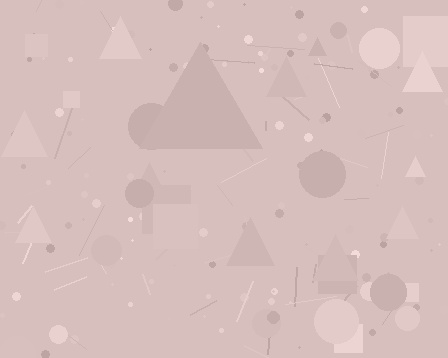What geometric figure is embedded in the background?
A triangle is embedded in the background.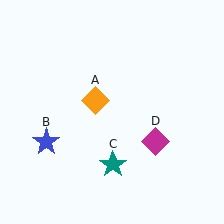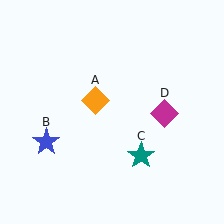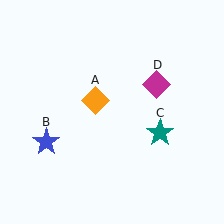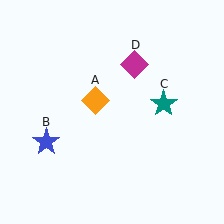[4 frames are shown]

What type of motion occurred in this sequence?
The teal star (object C), magenta diamond (object D) rotated counterclockwise around the center of the scene.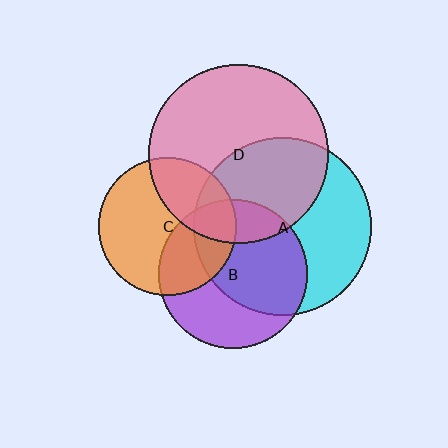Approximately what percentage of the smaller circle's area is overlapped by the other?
Approximately 35%.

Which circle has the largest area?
Circle D (pink).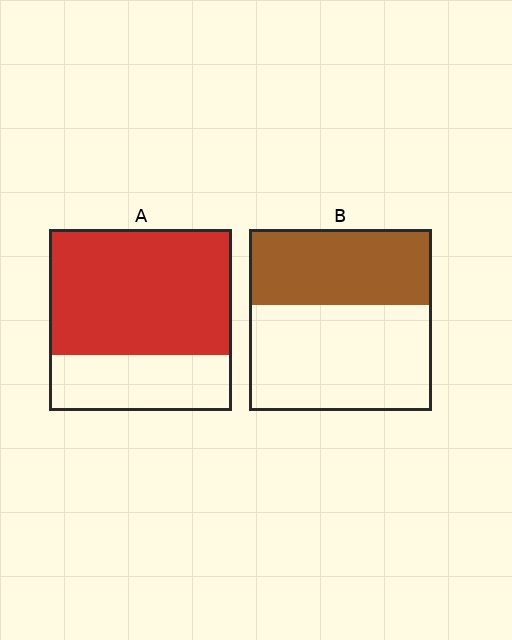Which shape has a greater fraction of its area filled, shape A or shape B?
Shape A.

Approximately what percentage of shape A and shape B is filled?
A is approximately 70% and B is approximately 40%.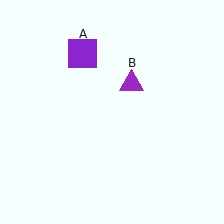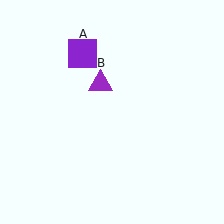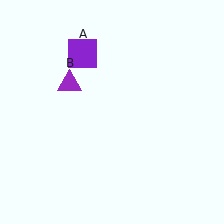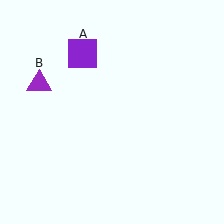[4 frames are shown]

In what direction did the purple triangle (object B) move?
The purple triangle (object B) moved left.